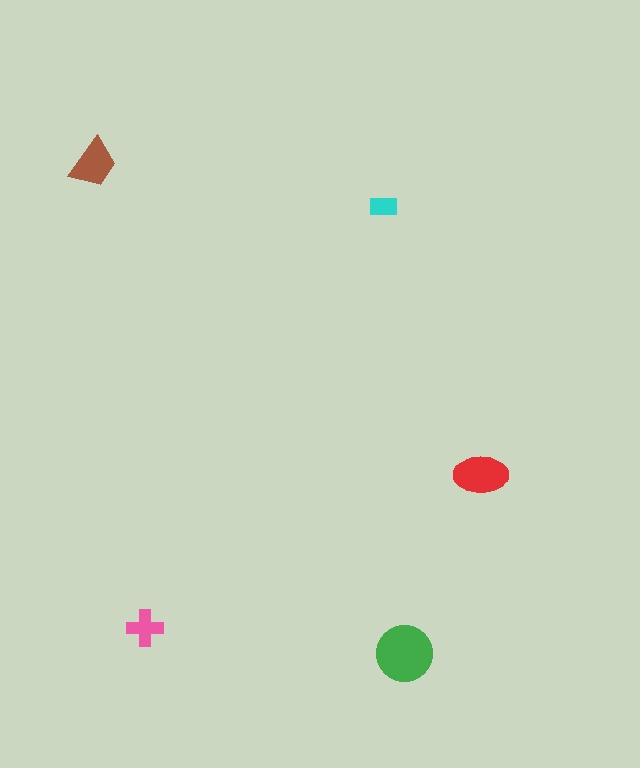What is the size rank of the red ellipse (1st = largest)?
2nd.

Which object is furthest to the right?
The red ellipse is rightmost.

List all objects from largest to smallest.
The green circle, the red ellipse, the brown trapezoid, the pink cross, the cyan rectangle.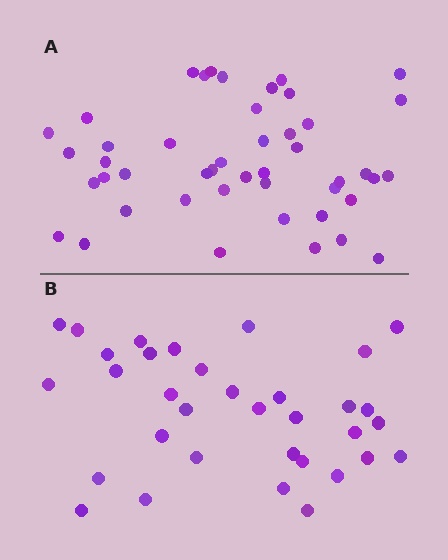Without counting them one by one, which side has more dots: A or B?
Region A (the top region) has more dots.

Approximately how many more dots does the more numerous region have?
Region A has roughly 12 or so more dots than region B.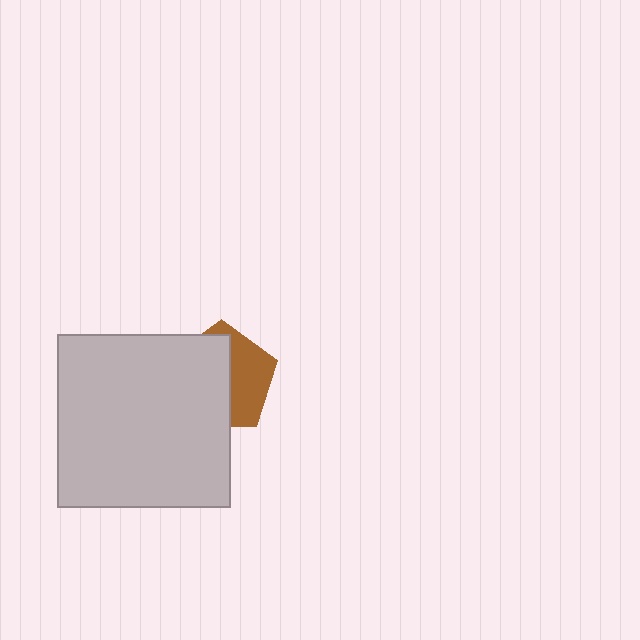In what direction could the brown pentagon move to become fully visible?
The brown pentagon could move right. That would shift it out from behind the light gray square entirely.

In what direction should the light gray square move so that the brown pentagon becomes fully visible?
The light gray square should move left. That is the shortest direction to clear the overlap and leave the brown pentagon fully visible.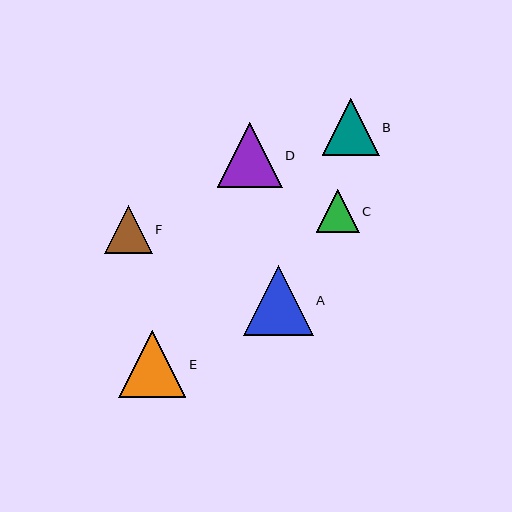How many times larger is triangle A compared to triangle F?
Triangle A is approximately 1.5 times the size of triangle F.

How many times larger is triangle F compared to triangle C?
Triangle F is approximately 1.1 times the size of triangle C.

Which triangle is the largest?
Triangle A is the largest with a size of approximately 70 pixels.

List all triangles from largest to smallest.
From largest to smallest: A, E, D, B, F, C.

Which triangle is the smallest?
Triangle C is the smallest with a size of approximately 43 pixels.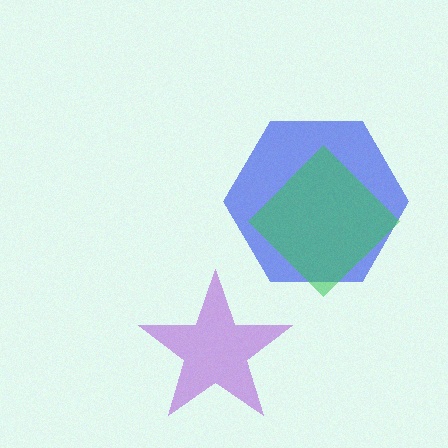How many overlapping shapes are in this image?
There are 3 overlapping shapes in the image.